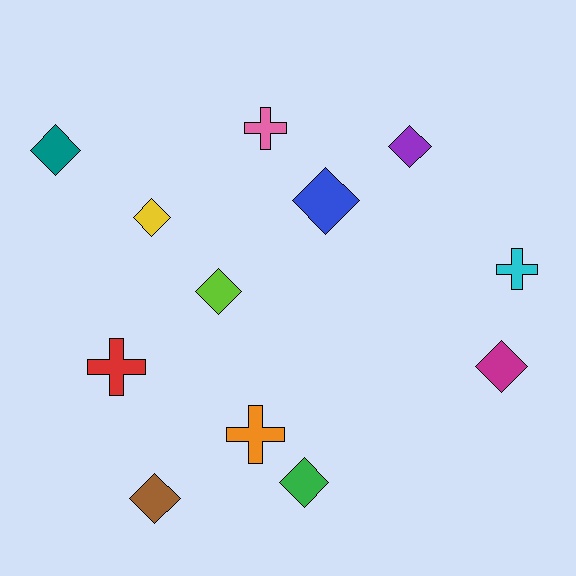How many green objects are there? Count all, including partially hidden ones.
There is 1 green object.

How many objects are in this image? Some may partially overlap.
There are 12 objects.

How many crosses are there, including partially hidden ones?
There are 4 crosses.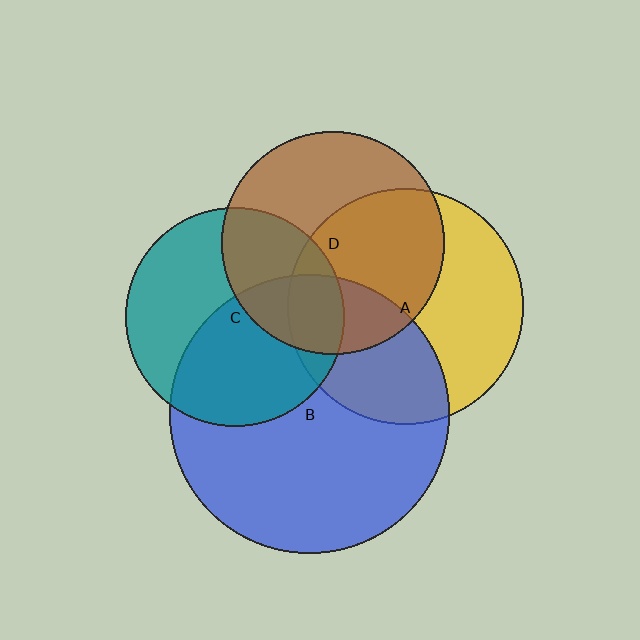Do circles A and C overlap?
Yes.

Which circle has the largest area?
Circle B (blue).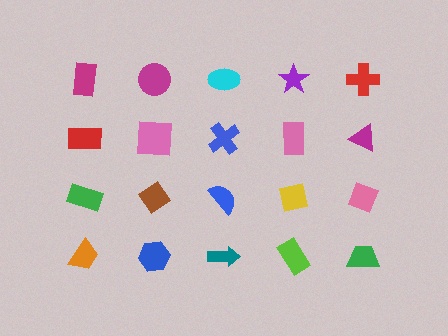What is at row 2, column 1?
A red rectangle.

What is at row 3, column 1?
A green rectangle.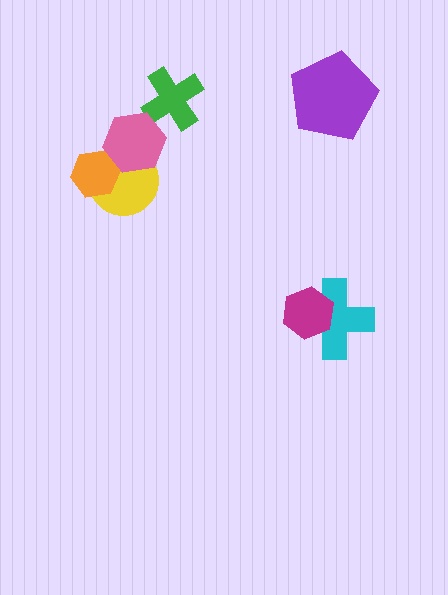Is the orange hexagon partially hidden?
Yes, it is partially covered by another shape.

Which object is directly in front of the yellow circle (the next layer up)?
The orange hexagon is directly in front of the yellow circle.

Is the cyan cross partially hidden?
Yes, it is partially covered by another shape.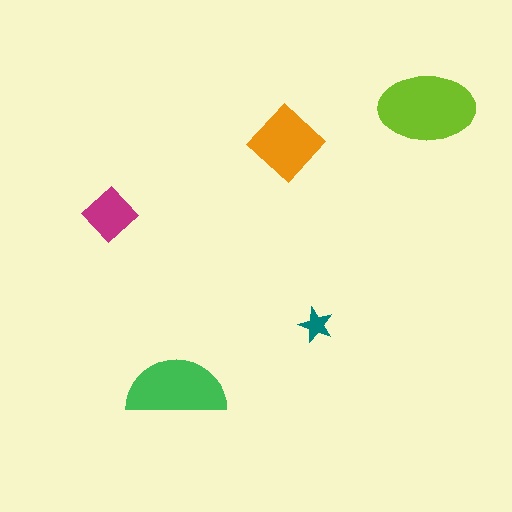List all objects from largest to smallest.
The lime ellipse, the green semicircle, the orange diamond, the magenta diamond, the teal star.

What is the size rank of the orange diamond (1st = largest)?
3rd.